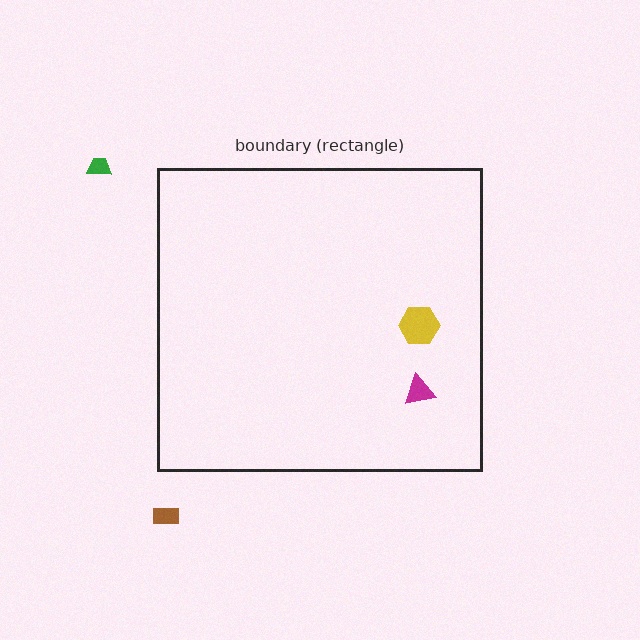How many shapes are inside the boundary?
2 inside, 2 outside.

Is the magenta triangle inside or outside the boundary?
Inside.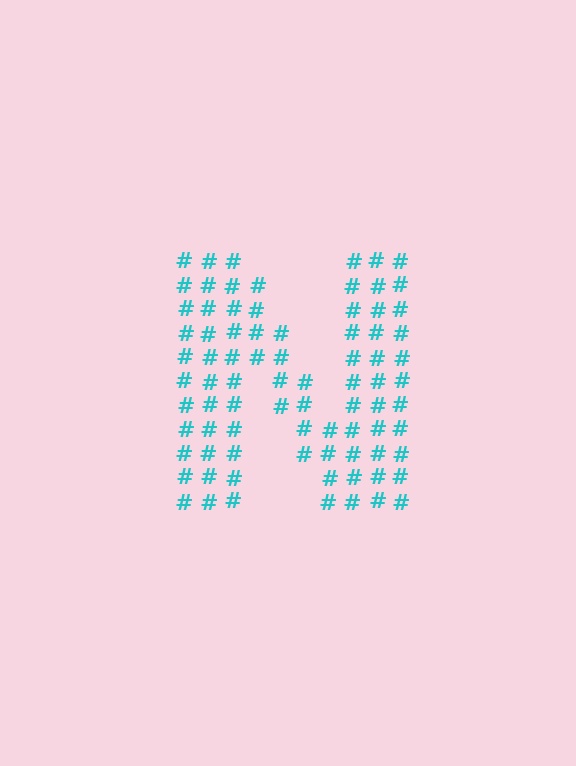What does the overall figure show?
The overall figure shows the letter N.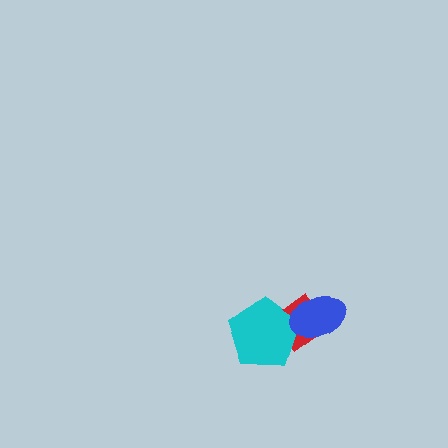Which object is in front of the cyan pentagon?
The blue ellipse is in front of the cyan pentagon.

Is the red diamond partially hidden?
Yes, it is partially covered by another shape.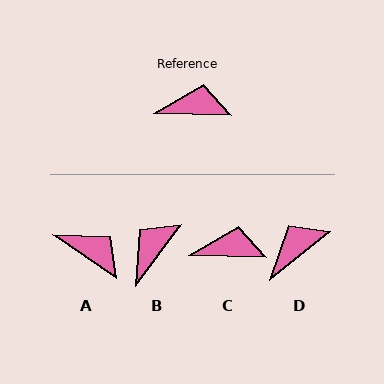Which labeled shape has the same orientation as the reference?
C.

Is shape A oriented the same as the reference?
No, it is off by about 33 degrees.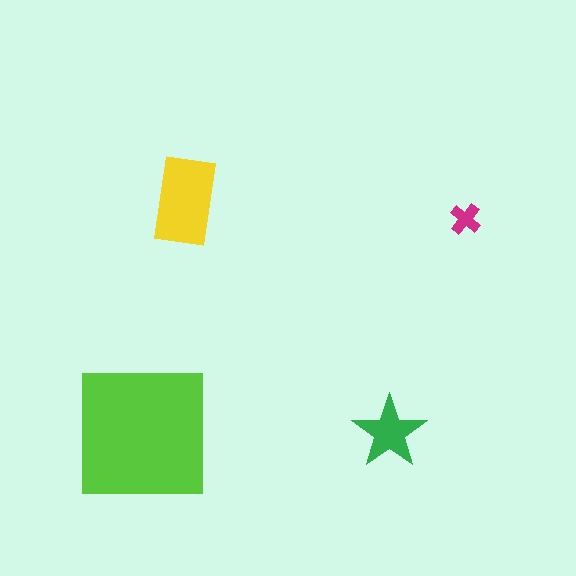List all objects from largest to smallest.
The lime square, the yellow rectangle, the green star, the magenta cross.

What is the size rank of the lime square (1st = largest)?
1st.